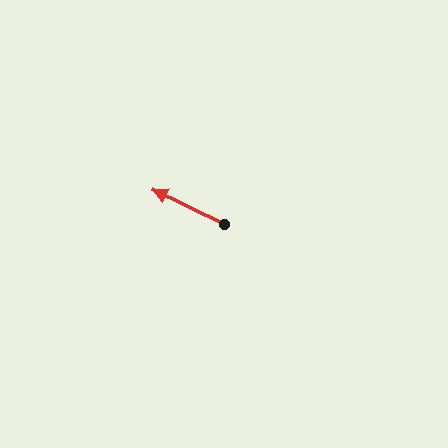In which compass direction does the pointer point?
Northwest.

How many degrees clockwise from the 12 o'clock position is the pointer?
Approximately 296 degrees.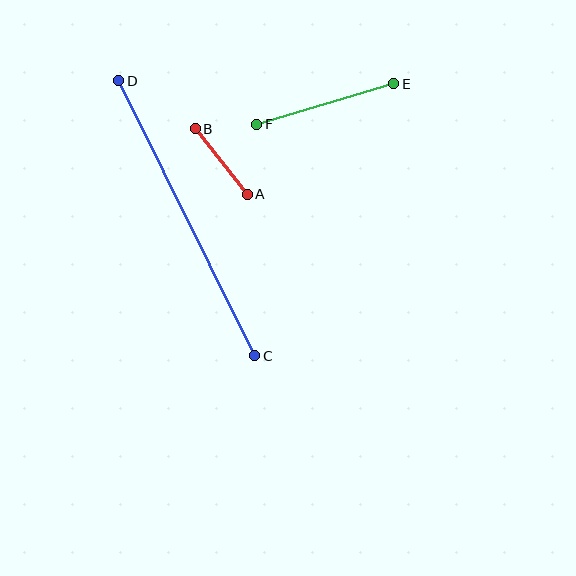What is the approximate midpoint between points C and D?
The midpoint is at approximately (187, 218) pixels.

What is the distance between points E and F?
The distance is approximately 143 pixels.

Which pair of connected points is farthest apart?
Points C and D are farthest apart.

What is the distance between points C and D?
The distance is approximately 307 pixels.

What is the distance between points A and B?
The distance is approximately 84 pixels.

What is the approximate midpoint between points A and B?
The midpoint is at approximately (221, 161) pixels.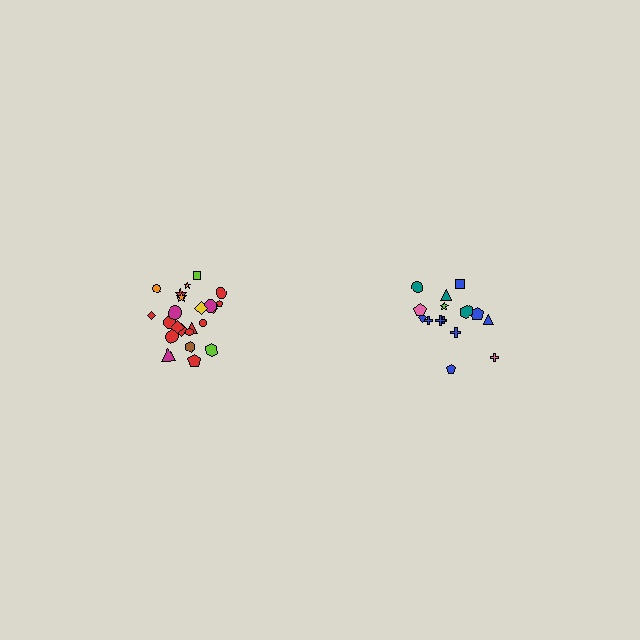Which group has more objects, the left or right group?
The left group.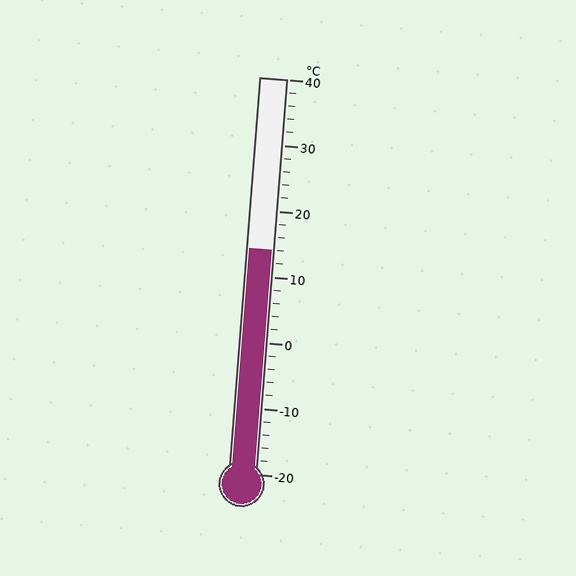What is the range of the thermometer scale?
The thermometer scale ranges from -20°C to 40°C.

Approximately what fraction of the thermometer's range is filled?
The thermometer is filled to approximately 55% of its range.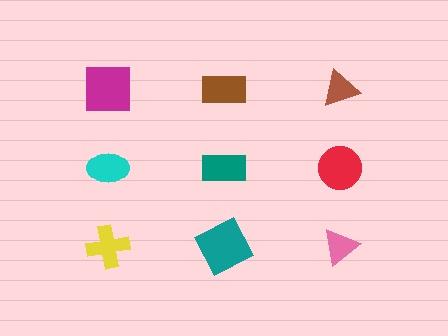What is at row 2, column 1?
A cyan ellipse.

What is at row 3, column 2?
A teal square.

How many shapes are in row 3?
3 shapes.